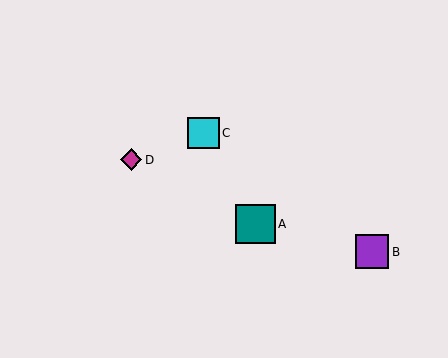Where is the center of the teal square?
The center of the teal square is at (255, 224).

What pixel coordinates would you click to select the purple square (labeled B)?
Click at (372, 252) to select the purple square B.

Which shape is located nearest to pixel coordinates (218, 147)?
The cyan square (labeled C) at (204, 133) is nearest to that location.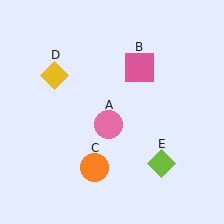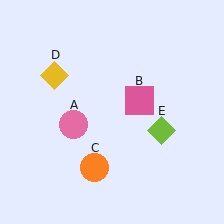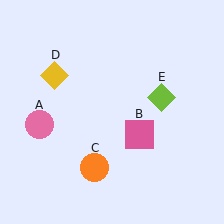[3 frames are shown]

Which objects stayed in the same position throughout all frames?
Orange circle (object C) and yellow diamond (object D) remained stationary.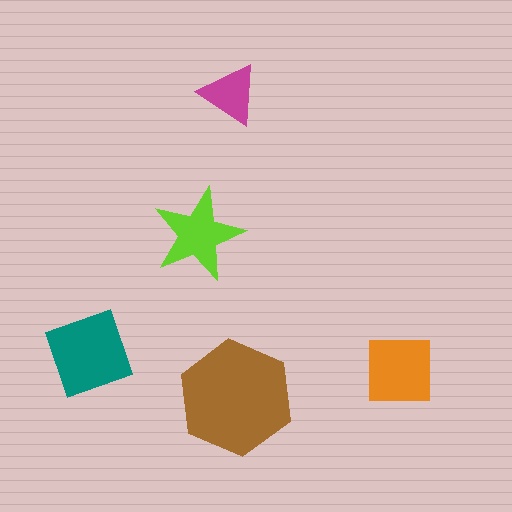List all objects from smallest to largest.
The magenta triangle, the lime star, the orange square, the teal diamond, the brown hexagon.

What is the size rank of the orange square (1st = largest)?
3rd.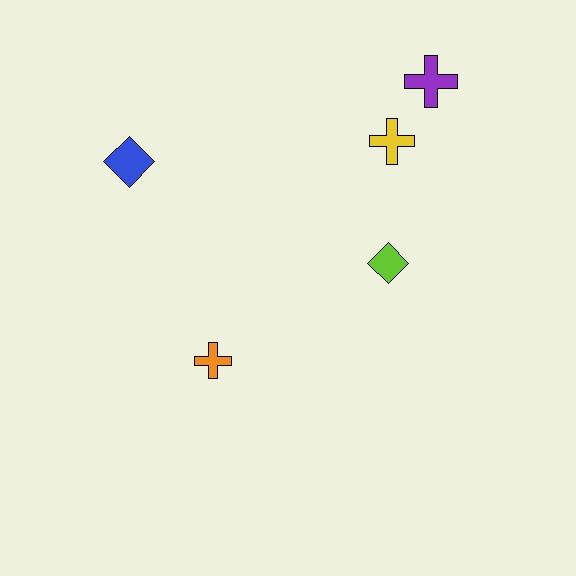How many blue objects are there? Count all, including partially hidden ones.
There is 1 blue object.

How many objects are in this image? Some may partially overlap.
There are 5 objects.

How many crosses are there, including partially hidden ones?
There are 3 crosses.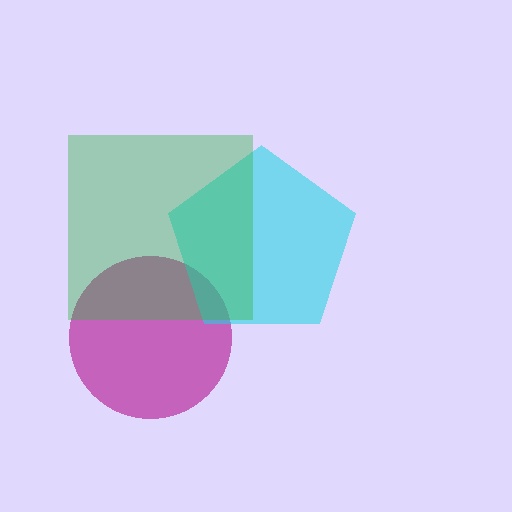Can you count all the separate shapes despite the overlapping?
Yes, there are 3 separate shapes.